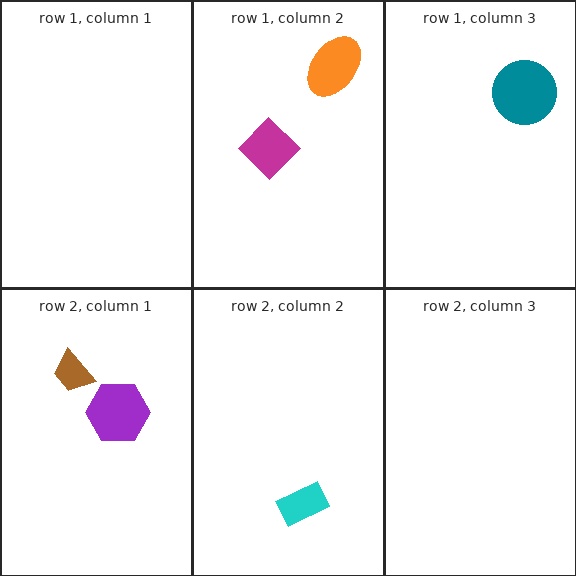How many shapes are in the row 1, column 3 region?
1.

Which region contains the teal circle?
The row 1, column 3 region.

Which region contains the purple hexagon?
The row 2, column 1 region.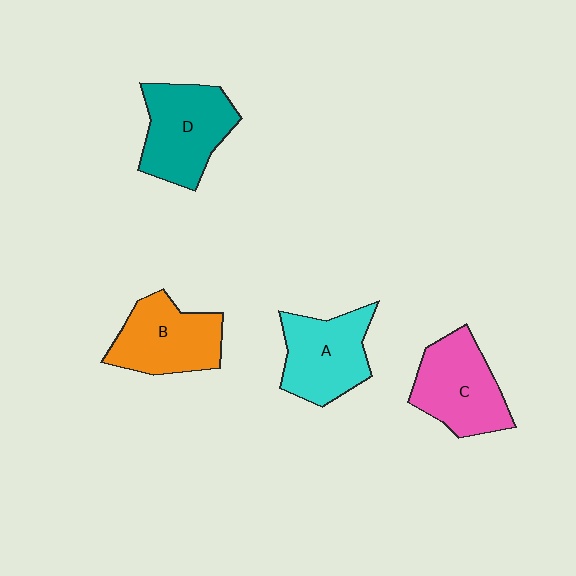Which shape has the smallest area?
Shape A (cyan).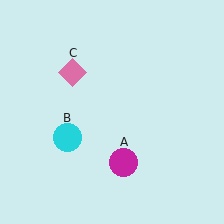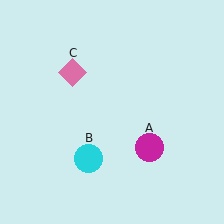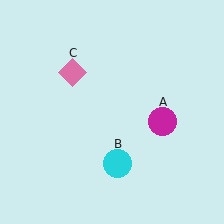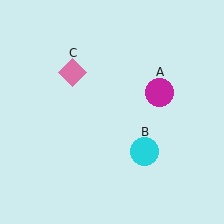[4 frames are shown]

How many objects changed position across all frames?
2 objects changed position: magenta circle (object A), cyan circle (object B).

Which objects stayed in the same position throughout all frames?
Pink diamond (object C) remained stationary.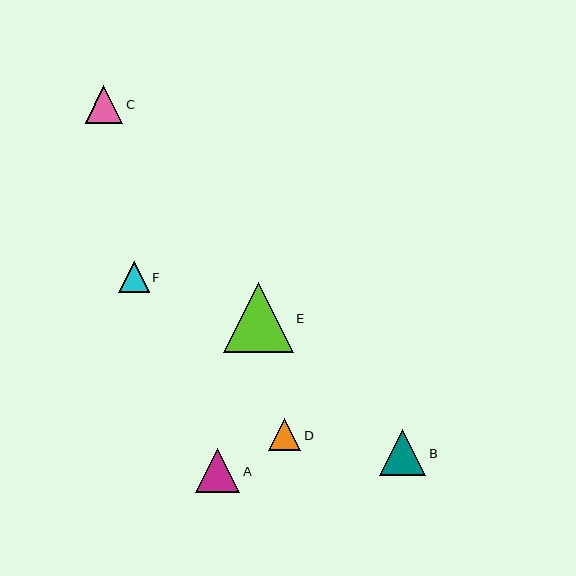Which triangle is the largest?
Triangle E is the largest with a size of approximately 69 pixels.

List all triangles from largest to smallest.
From largest to smallest: E, B, A, C, D, F.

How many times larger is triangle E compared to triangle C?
Triangle E is approximately 1.8 times the size of triangle C.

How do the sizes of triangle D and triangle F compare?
Triangle D and triangle F are approximately the same size.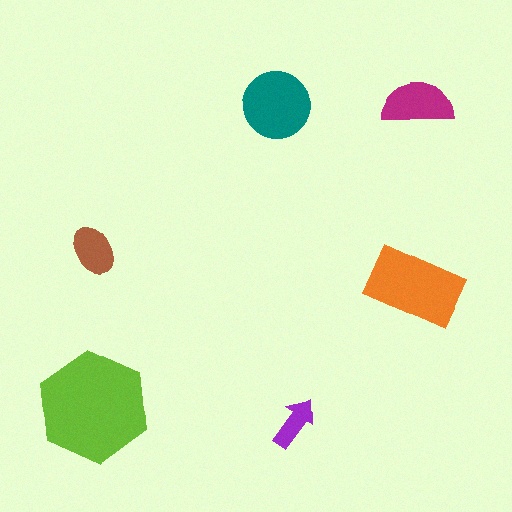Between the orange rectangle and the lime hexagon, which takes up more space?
The lime hexagon.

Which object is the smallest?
The purple arrow.